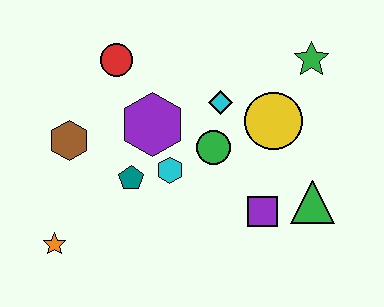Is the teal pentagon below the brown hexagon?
Yes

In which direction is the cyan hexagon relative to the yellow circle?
The cyan hexagon is to the left of the yellow circle.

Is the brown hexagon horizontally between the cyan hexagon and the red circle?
No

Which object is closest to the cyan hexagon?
The teal pentagon is closest to the cyan hexagon.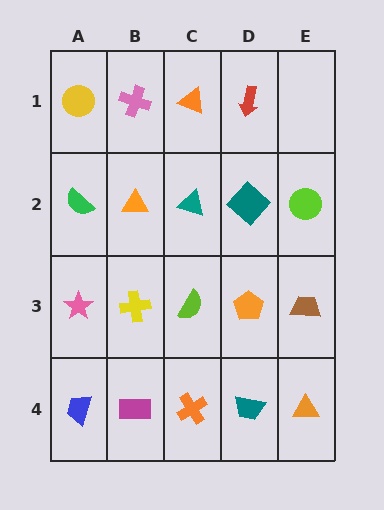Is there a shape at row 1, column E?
No, that cell is empty.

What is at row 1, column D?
A red arrow.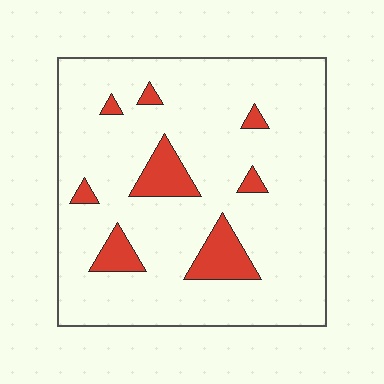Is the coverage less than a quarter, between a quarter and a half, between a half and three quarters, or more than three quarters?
Less than a quarter.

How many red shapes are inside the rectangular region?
8.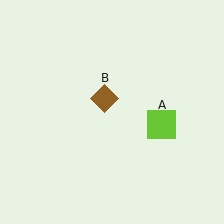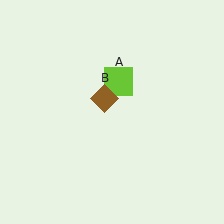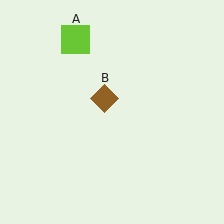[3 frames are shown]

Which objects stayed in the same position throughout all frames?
Brown diamond (object B) remained stationary.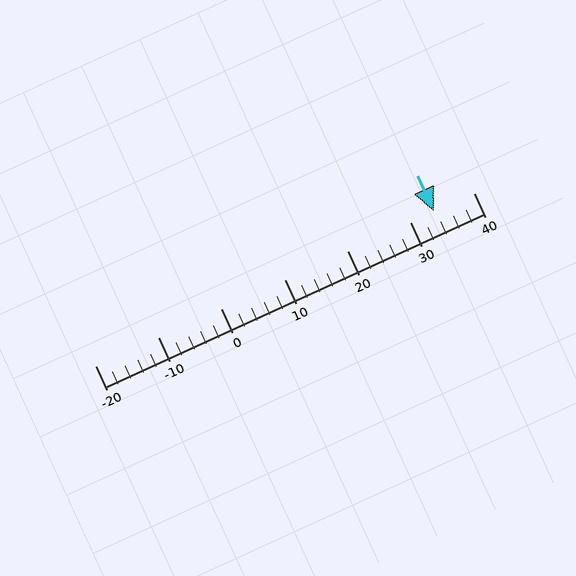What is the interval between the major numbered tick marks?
The major tick marks are spaced 10 units apart.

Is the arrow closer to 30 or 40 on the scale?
The arrow is closer to 30.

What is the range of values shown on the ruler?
The ruler shows values from -20 to 40.